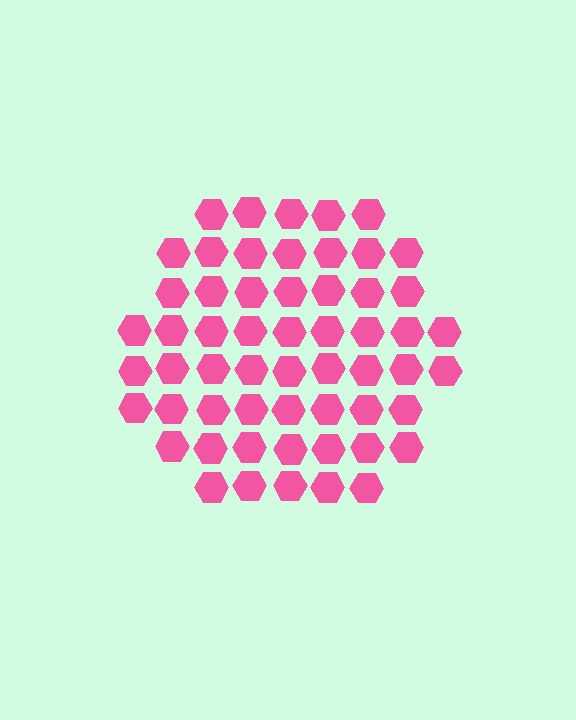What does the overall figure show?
The overall figure shows a hexagon.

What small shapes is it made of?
It is made of small hexagons.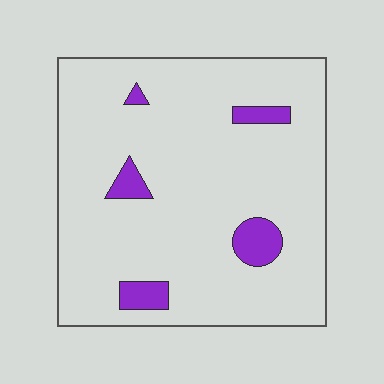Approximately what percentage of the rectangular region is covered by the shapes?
Approximately 10%.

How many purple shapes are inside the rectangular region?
5.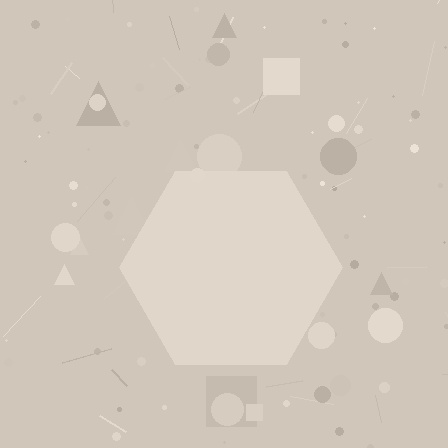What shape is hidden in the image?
A hexagon is hidden in the image.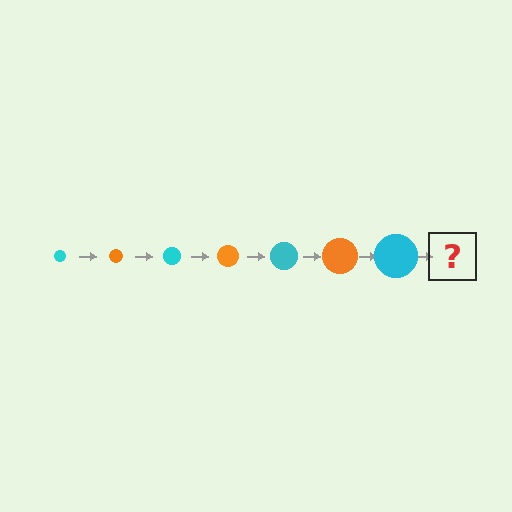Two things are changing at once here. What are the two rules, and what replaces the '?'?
The two rules are that the circle grows larger each step and the color cycles through cyan and orange. The '?' should be an orange circle, larger than the previous one.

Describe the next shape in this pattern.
It should be an orange circle, larger than the previous one.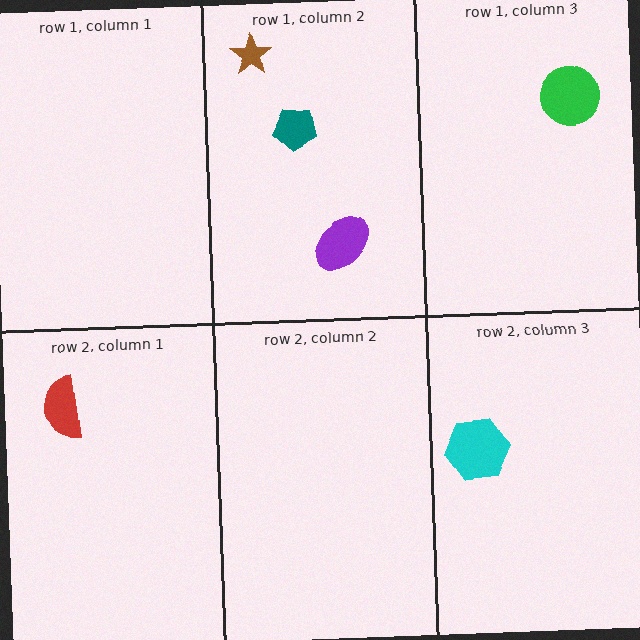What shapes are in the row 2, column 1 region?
The red semicircle.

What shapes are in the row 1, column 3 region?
The green circle.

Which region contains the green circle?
The row 1, column 3 region.